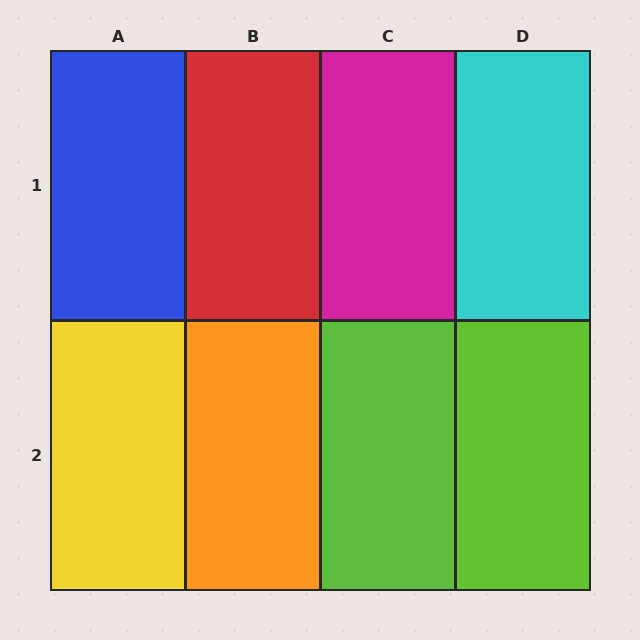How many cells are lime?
2 cells are lime.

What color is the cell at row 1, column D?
Cyan.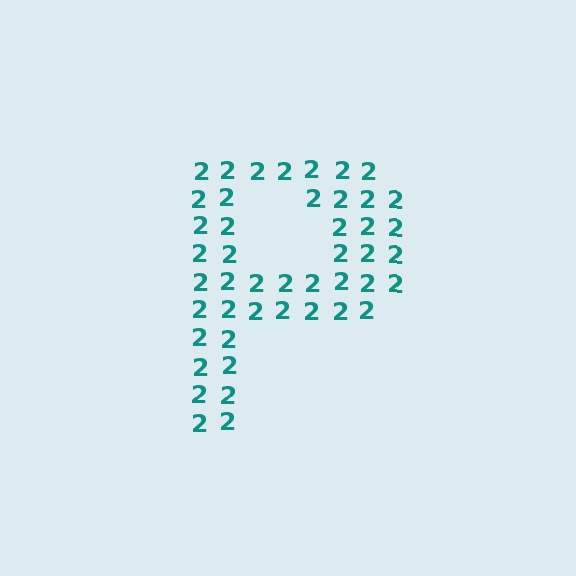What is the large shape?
The large shape is the letter P.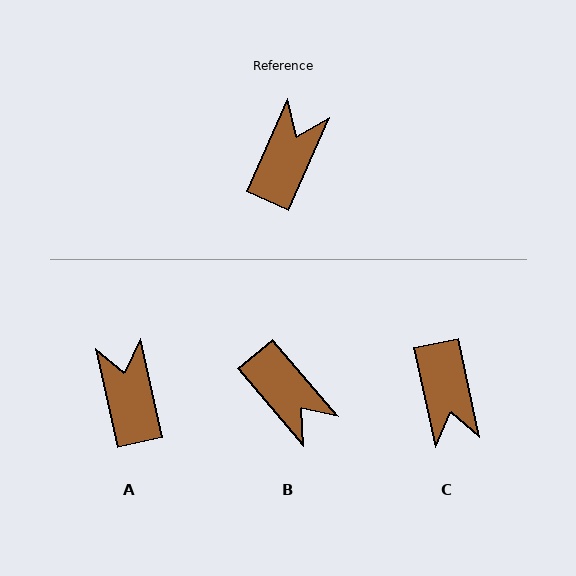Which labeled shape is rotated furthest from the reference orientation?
C, about 144 degrees away.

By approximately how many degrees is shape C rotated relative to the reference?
Approximately 144 degrees clockwise.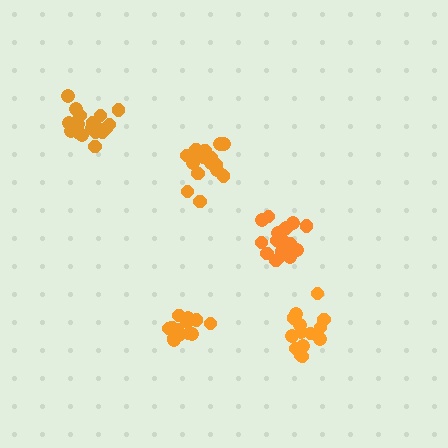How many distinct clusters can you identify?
There are 5 distinct clusters.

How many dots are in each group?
Group 1: 19 dots, Group 2: 15 dots, Group 3: 21 dots, Group 4: 15 dots, Group 5: 21 dots (91 total).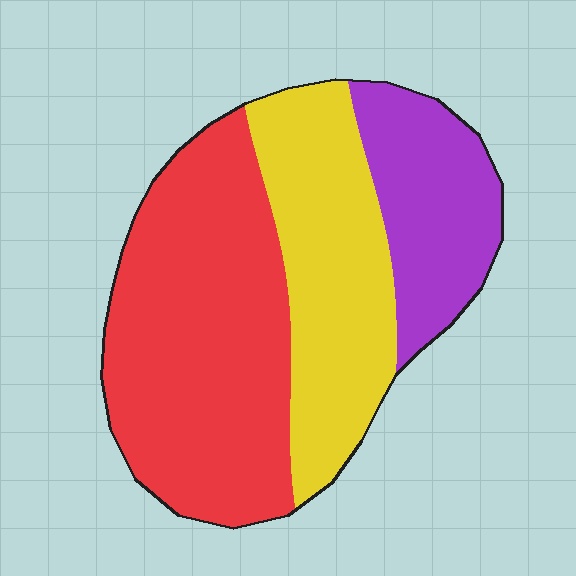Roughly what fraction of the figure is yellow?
Yellow takes up between a sixth and a third of the figure.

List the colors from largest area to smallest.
From largest to smallest: red, yellow, purple.